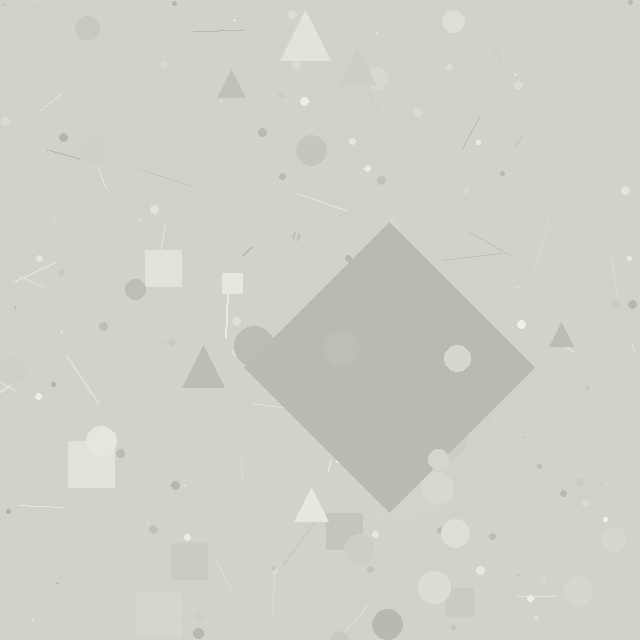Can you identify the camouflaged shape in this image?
The camouflaged shape is a diamond.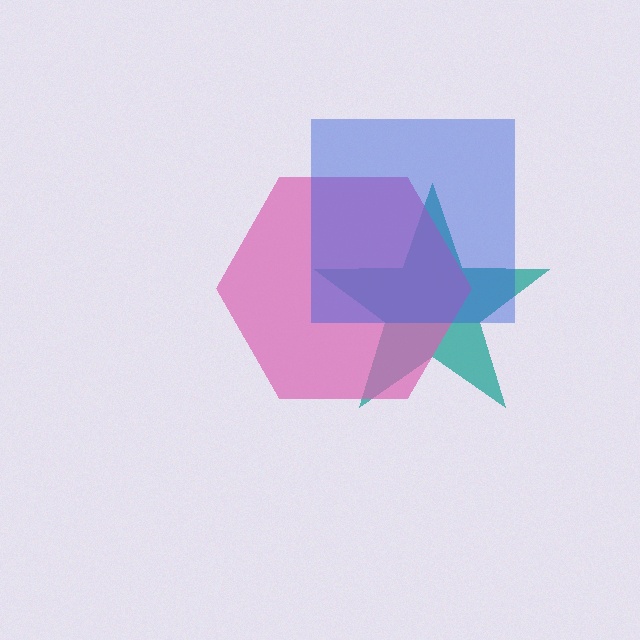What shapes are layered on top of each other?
The layered shapes are: a teal star, a pink hexagon, a blue square.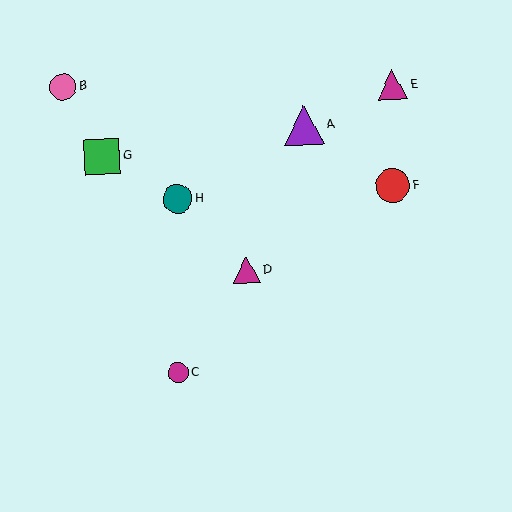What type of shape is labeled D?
Shape D is a magenta triangle.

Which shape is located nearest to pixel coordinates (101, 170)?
The green square (labeled G) at (102, 157) is nearest to that location.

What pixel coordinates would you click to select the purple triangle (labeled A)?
Click at (304, 125) to select the purple triangle A.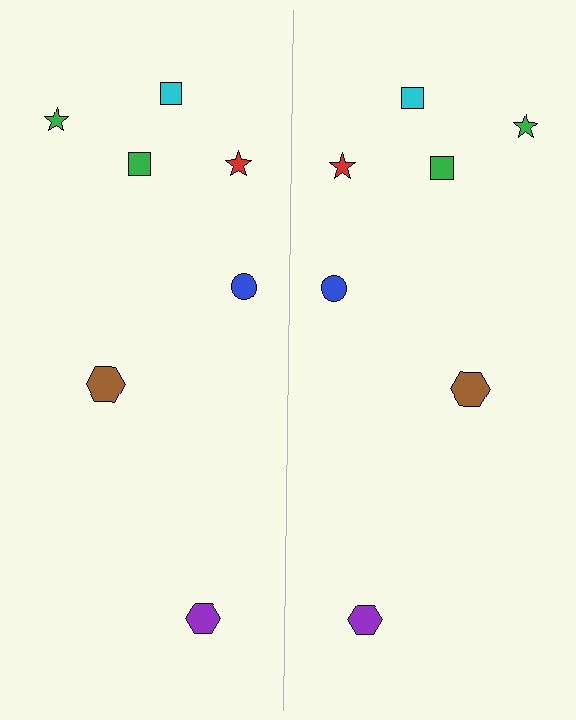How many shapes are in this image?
There are 14 shapes in this image.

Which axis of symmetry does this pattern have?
The pattern has a vertical axis of symmetry running through the center of the image.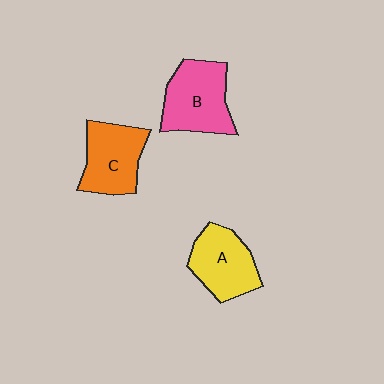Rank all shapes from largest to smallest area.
From largest to smallest: B (pink), C (orange), A (yellow).